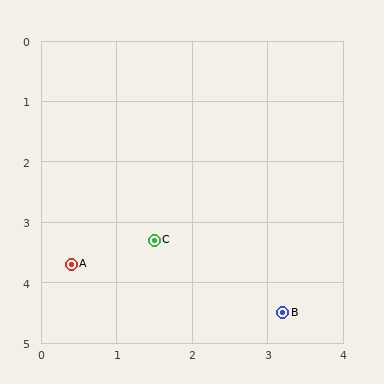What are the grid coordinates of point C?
Point C is at approximately (1.5, 3.3).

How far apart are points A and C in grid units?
Points A and C are about 1.2 grid units apart.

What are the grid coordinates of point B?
Point B is at approximately (3.2, 4.5).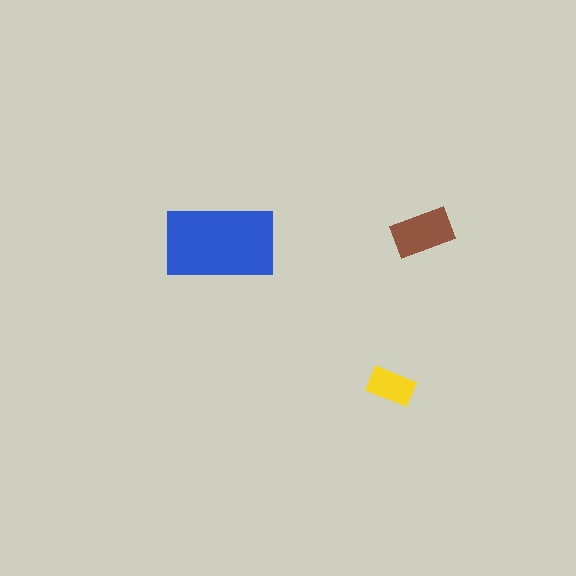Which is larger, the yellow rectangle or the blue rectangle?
The blue one.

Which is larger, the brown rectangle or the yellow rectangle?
The brown one.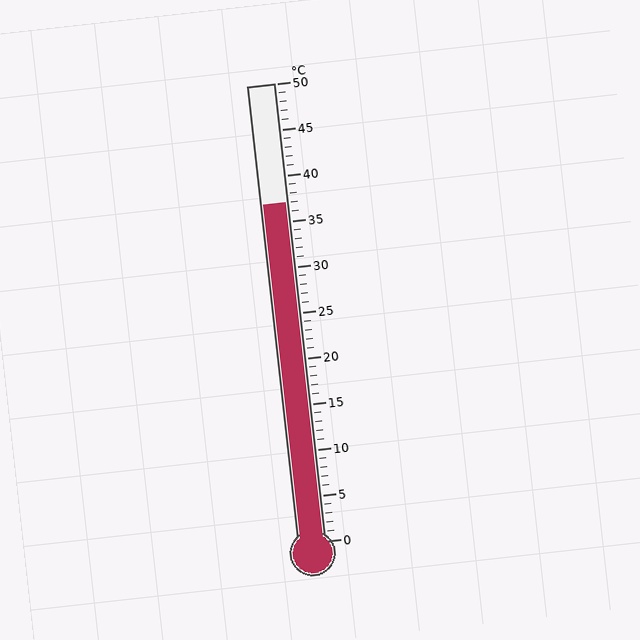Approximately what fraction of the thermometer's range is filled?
The thermometer is filled to approximately 75% of its range.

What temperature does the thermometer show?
The thermometer shows approximately 37°C.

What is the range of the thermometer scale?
The thermometer scale ranges from 0°C to 50°C.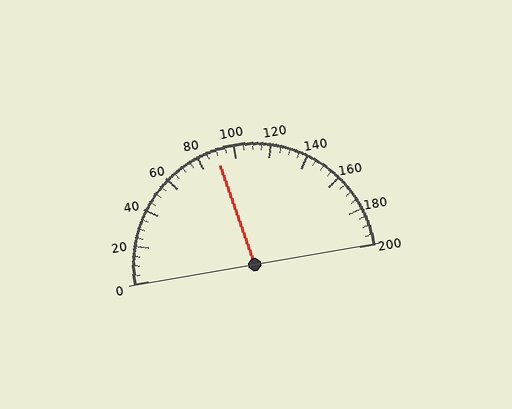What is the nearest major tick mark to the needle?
The nearest major tick mark is 80.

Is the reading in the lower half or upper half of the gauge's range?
The reading is in the lower half of the range (0 to 200).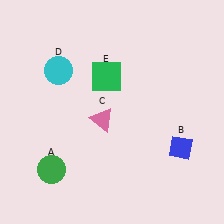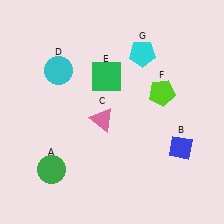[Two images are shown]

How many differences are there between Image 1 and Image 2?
There are 2 differences between the two images.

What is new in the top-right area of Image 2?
A lime pentagon (F) was added in the top-right area of Image 2.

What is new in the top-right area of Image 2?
A cyan pentagon (G) was added in the top-right area of Image 2.